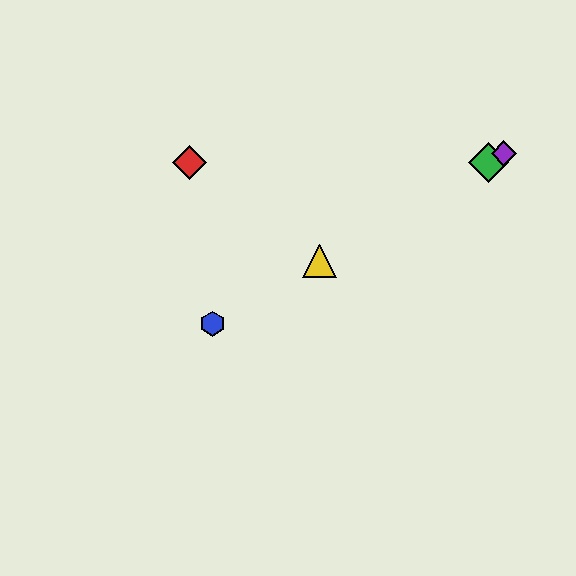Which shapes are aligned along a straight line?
The blue hexagon, the green diamond, the yellow triangle, the purple diamond are aligned along a straight line.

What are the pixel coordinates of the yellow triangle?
The yellow triangle is at (320, 261).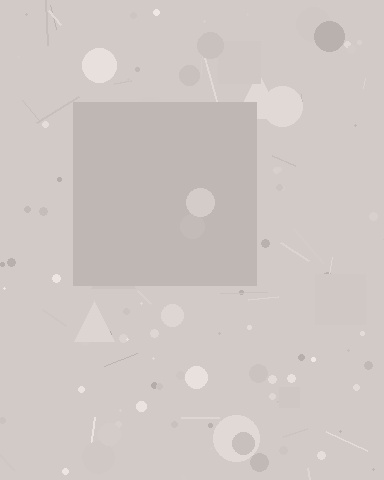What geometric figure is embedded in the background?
A square is embedded in the background.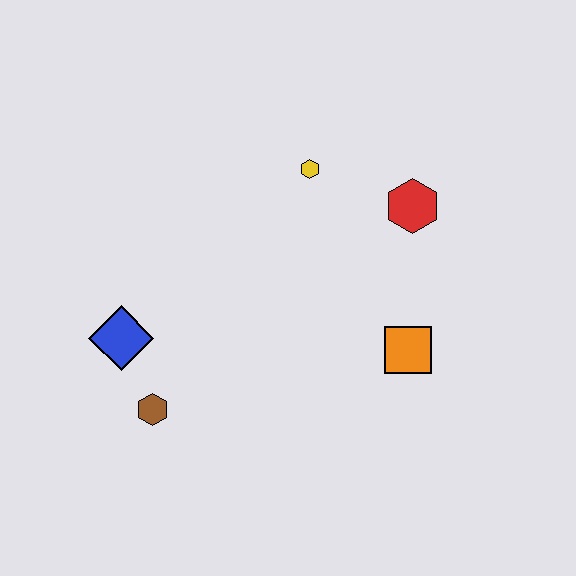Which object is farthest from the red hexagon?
The brown hexagon is farthest from the red hexagon.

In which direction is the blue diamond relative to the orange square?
The blue diamond is to the left of the orange square.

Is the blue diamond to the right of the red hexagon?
No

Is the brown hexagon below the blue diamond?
Yes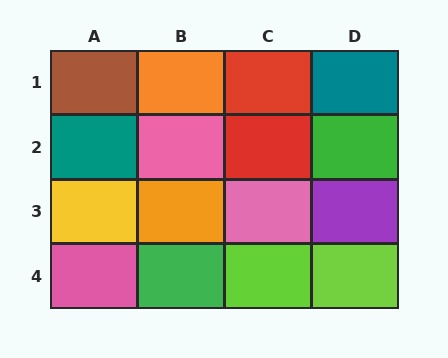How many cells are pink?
3 cells are pink.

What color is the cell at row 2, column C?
Red.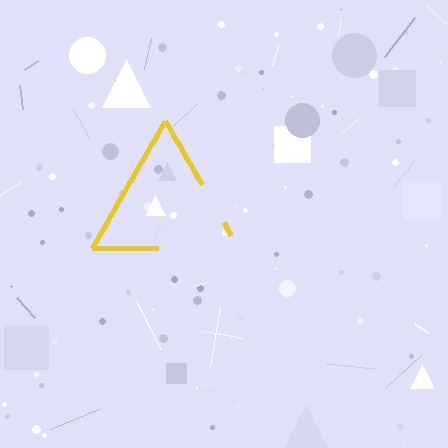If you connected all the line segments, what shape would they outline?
They would outline a triangle.